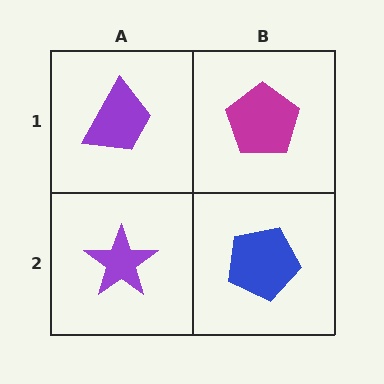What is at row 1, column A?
A purple trapezoid.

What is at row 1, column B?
A magenta pentagon.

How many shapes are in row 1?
2 shapes.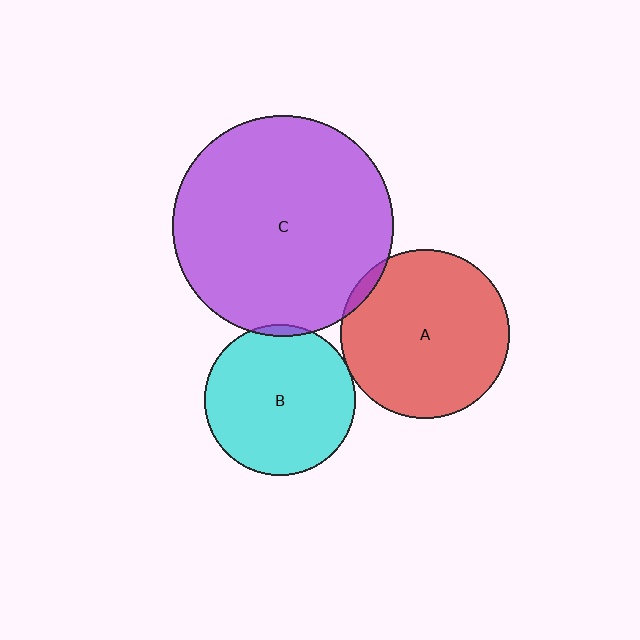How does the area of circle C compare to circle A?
Approximately 1.7 times.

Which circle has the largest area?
Circle C (purple).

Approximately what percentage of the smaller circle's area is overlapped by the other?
Approximately 5%.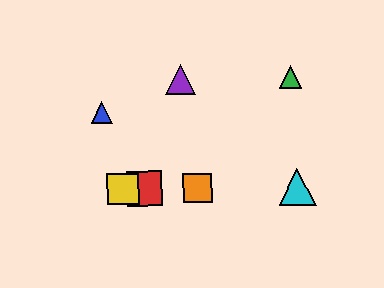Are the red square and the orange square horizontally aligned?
Yes, both are at y≈189.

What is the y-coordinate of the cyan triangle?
The cyan triangle is at y≈187.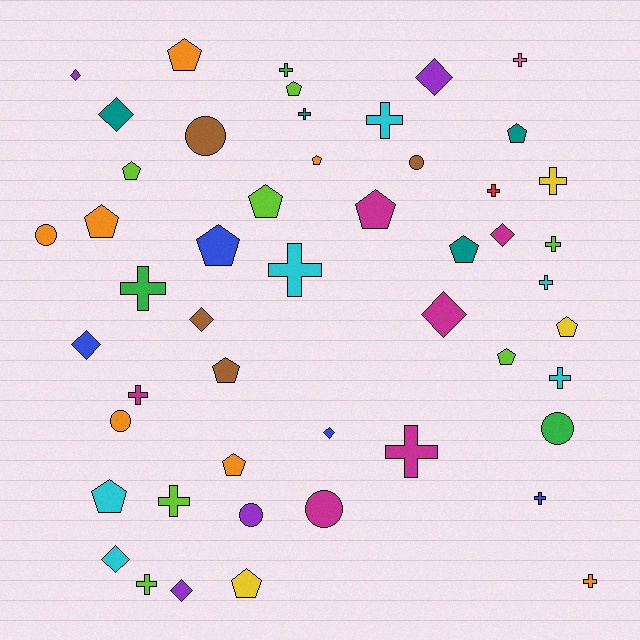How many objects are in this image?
There are 50 objects.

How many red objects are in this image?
There is 1 red object.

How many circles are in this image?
There are 7 circles.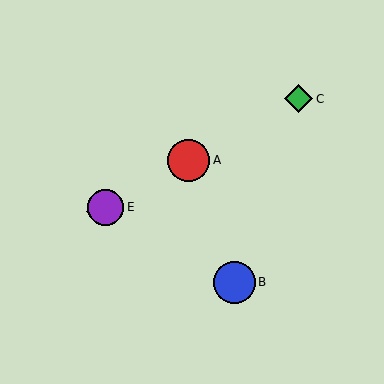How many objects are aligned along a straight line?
4 objects (A, C, D, E) are aligned along a straight line.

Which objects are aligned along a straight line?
Objects A, C, D, E are aligned along a straight line.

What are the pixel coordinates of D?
Object D is at (98, 212).